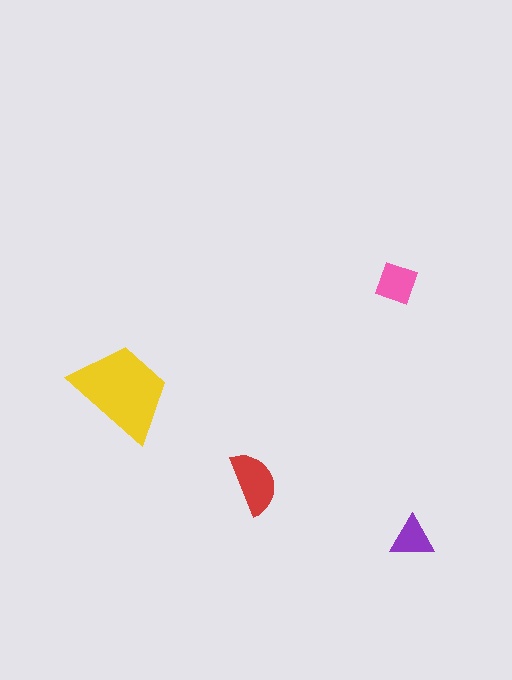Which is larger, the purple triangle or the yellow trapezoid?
The yellow trapezoid.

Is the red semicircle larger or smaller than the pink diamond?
Larger.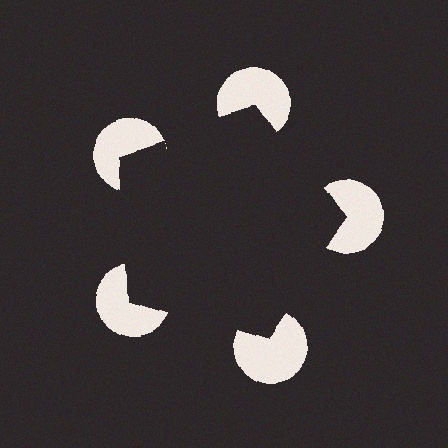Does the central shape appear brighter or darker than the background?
It typically appears slightly darker than the background, even though no actual brightness change is drawn.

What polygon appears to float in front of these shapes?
An illusory pentagon — its edges are inferred from the aligned wedge cuts in the pac-man discs, not physically drawn.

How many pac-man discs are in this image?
There are 5 — one at each vertex of the illusory pentagon.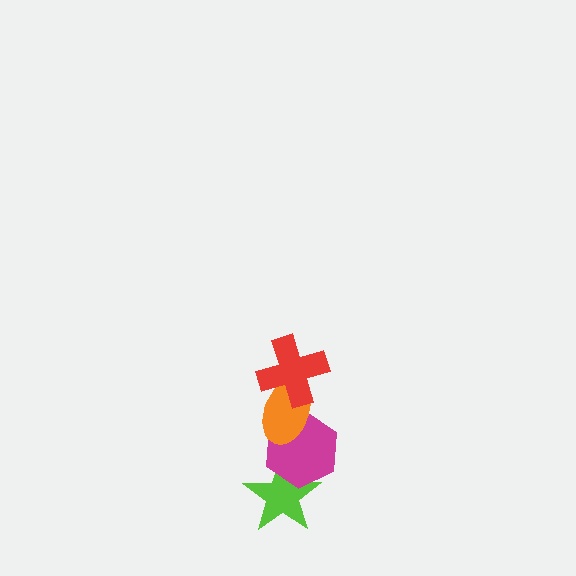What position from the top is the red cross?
The red cross is 1st from the top.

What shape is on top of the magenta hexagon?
The orange ellipse is on top of the magenta hexagon.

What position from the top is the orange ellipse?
The orange ellipse is 2nd from the top.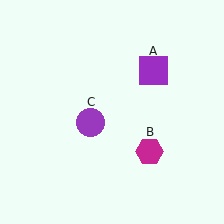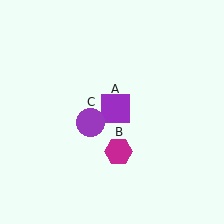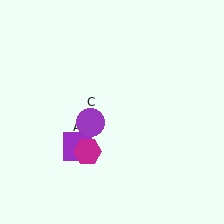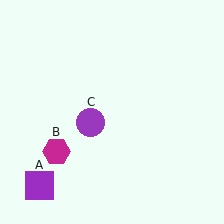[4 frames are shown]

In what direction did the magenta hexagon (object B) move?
The magenta hexagon (object B) moved left.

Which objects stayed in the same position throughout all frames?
Purple circle (object C) remained stationary.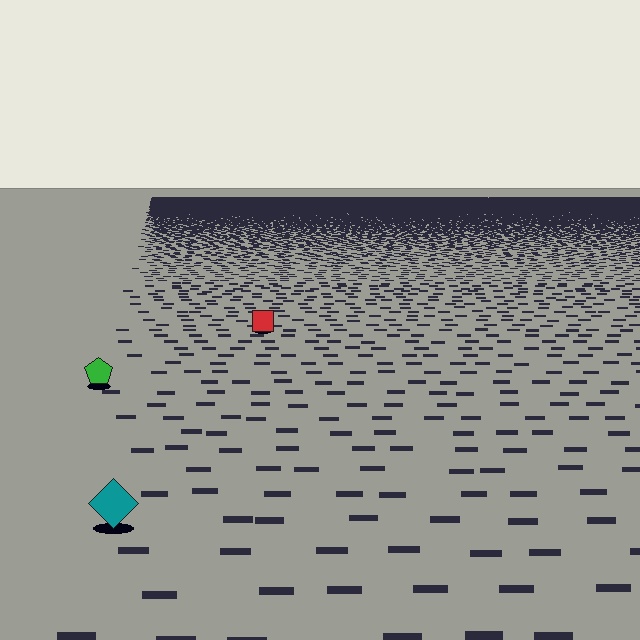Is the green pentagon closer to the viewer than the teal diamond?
No. The teal diamond is closer — you can tell from the texture gradient: the ground texture is coarser near it.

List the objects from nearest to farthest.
From nearest to farthest: the teal diamond, the green pentagon, the red square.